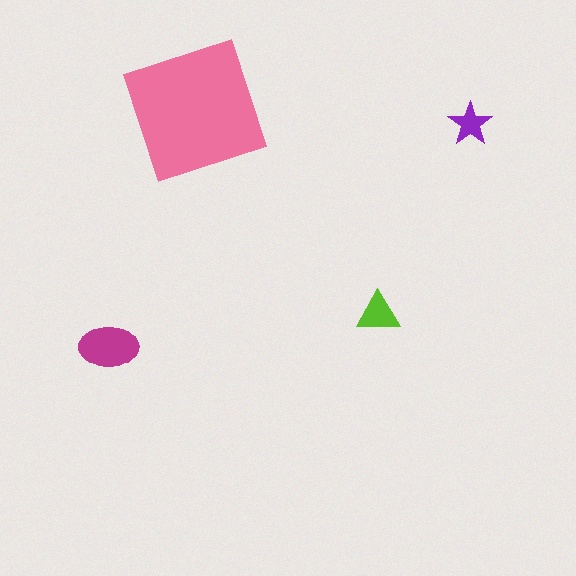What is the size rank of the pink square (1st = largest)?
1st.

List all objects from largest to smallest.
The pink square, the magenta ellipse, the lime triangle, the purple star.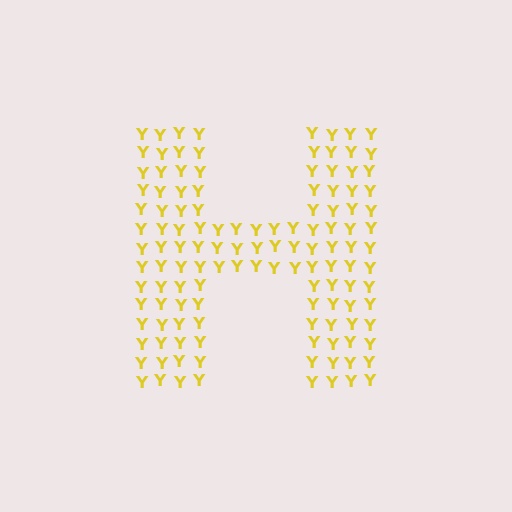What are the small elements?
The small elements are letter Y's.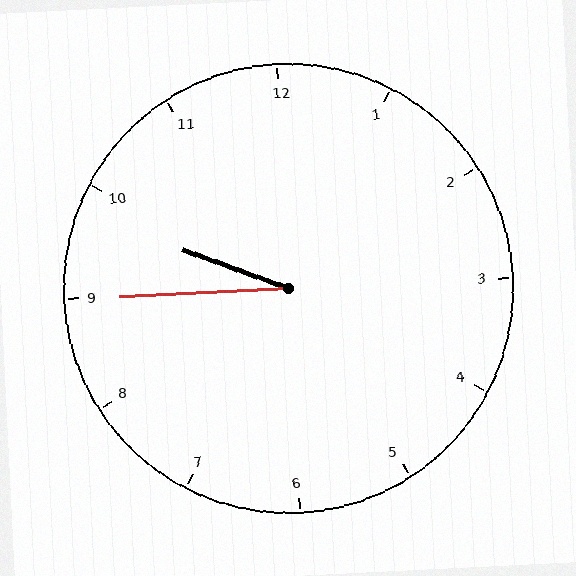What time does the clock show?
9:45.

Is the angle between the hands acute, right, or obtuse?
It is acute.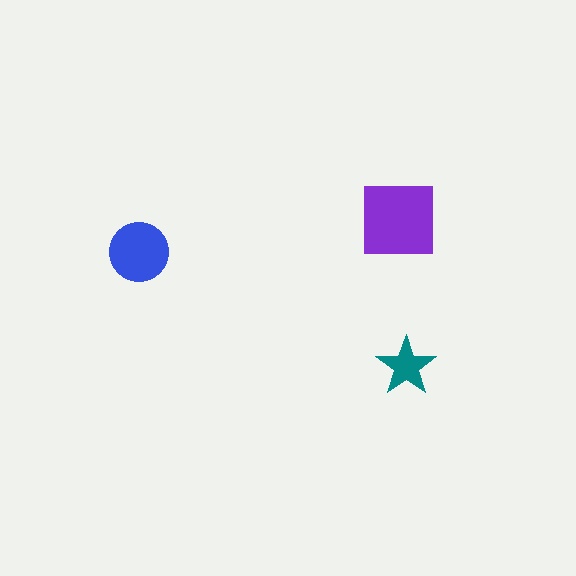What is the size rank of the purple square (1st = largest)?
1st.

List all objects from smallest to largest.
The teal star, the blue circle, the purple square.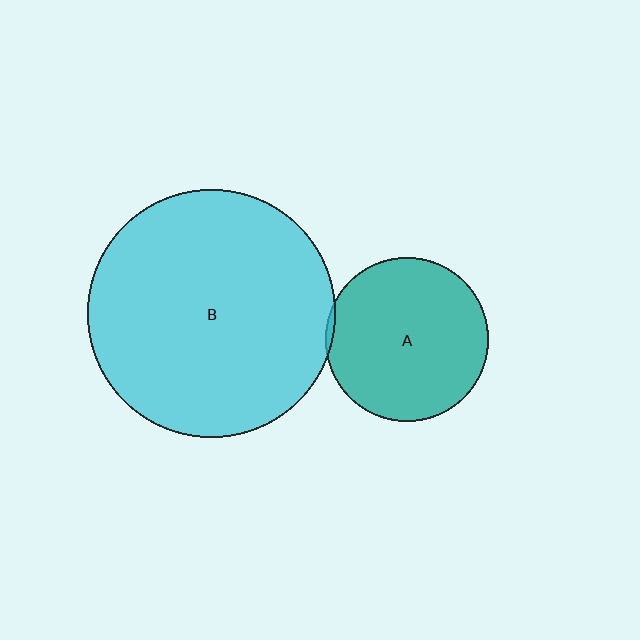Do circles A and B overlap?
Yes.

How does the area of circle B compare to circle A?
Approximately 2.3 times.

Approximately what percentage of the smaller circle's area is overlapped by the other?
Approximately 5%.